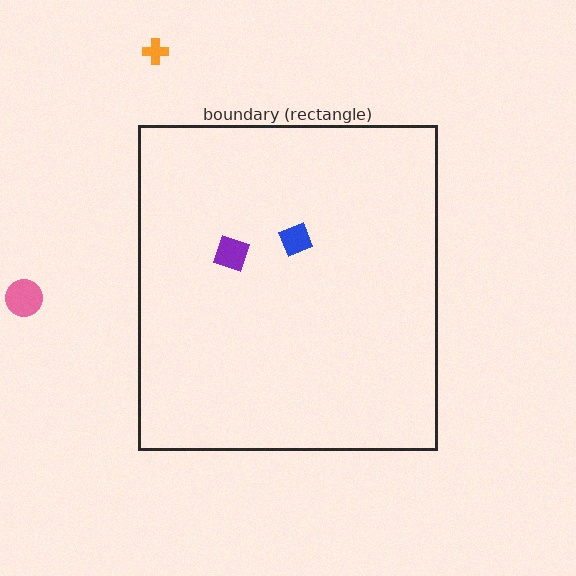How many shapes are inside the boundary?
2 inside, 2 outside.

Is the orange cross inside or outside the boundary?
Outside.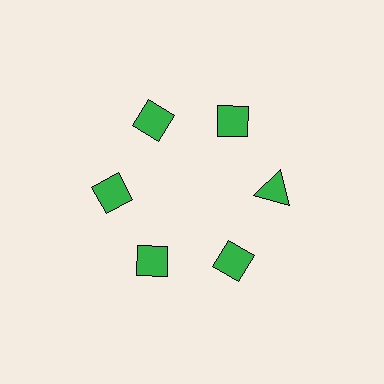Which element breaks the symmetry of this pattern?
The green triangle at roughly the 3 o'clock position breaks the symmetry. All other shapes are green diamonds.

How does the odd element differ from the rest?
It has a different shape: triangle instead of diamond.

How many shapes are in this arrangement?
There are 6 shapes arranged in a ring pattern.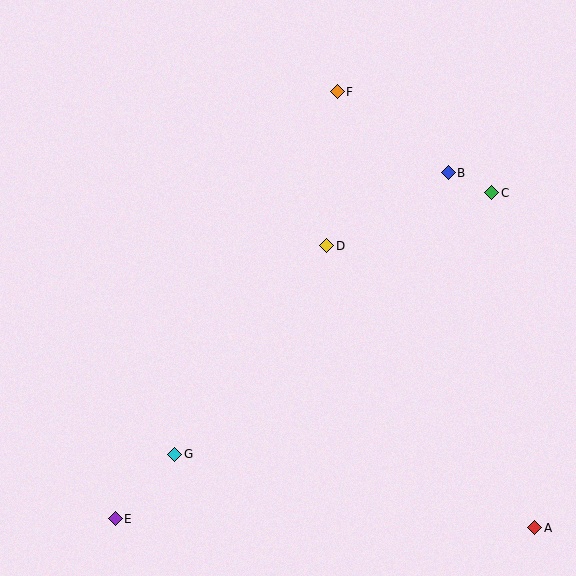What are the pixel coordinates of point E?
Point E is at (115, 519).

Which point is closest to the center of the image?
Point D at (327, 246) is closest to the center.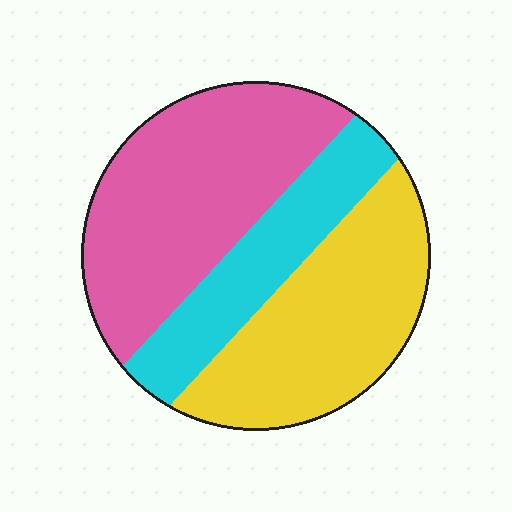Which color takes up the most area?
Pink, at roughly 40%.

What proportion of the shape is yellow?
Yellow takes up about three eighths (3/8) of the shape.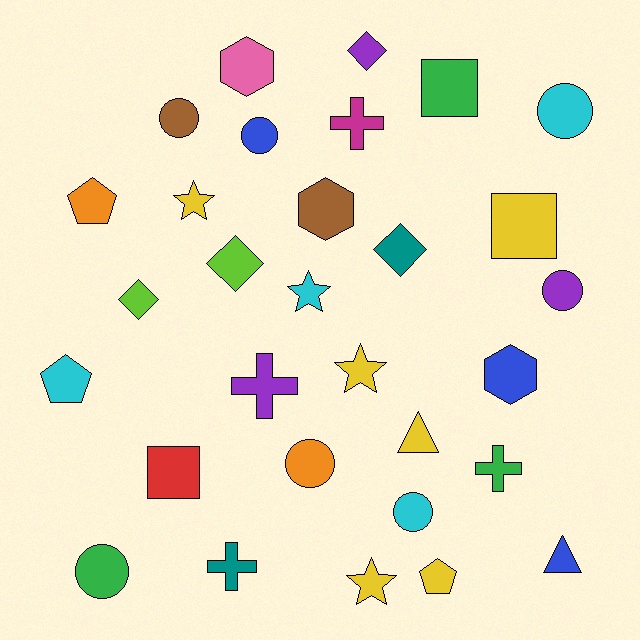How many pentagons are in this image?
There are 3 pentagons.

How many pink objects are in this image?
There is 1 pink object.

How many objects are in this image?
There are 30 objects.